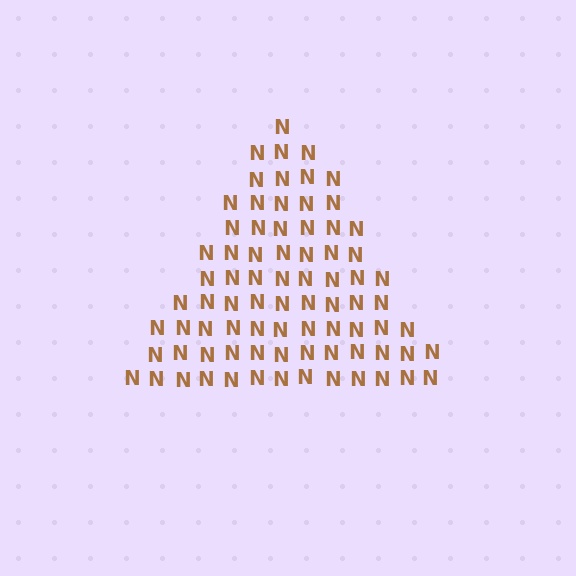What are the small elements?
The small elements are letter N's.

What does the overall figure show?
The overall figure shows a triangle.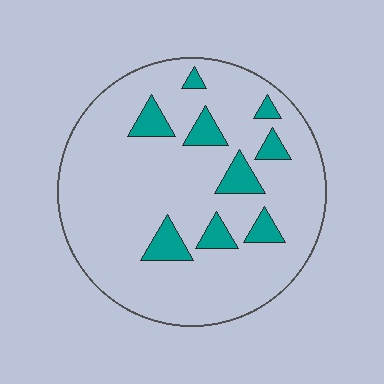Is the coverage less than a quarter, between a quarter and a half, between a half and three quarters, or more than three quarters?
Less than a quarter.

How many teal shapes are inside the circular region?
9.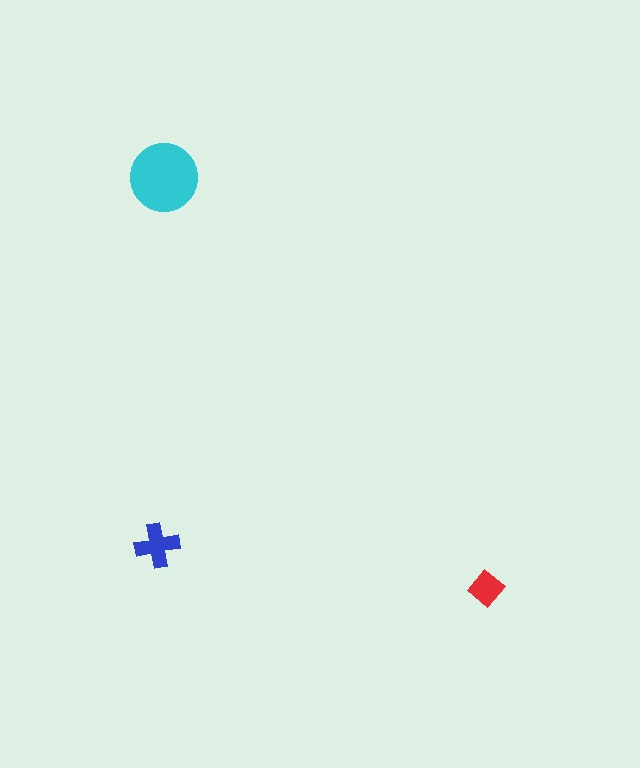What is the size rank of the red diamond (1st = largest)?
3rd.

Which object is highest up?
The cyan circle is topmost.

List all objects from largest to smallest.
The cyan circle, the blue cross, the red diamond.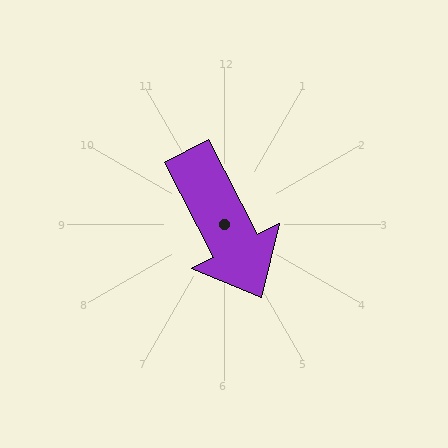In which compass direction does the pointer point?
Southeast.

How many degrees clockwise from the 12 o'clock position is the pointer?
Approximately 153 degrees.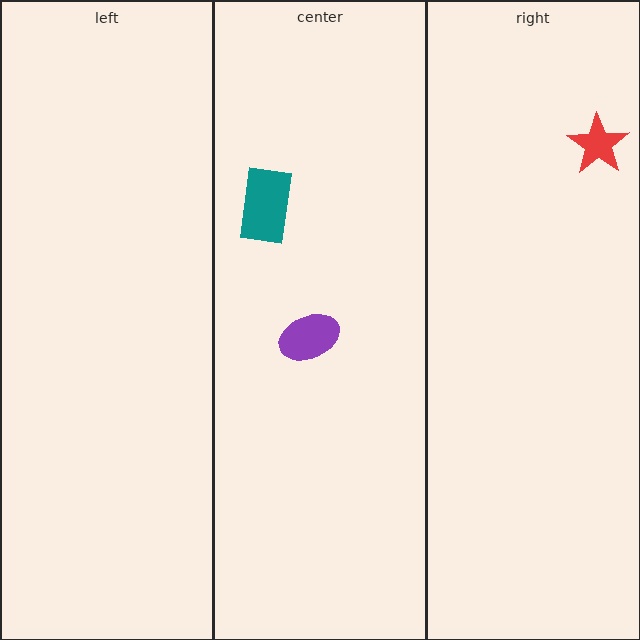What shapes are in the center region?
The purple ellipse, the teal rectangle.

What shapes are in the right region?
The red star.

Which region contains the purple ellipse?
The center region.